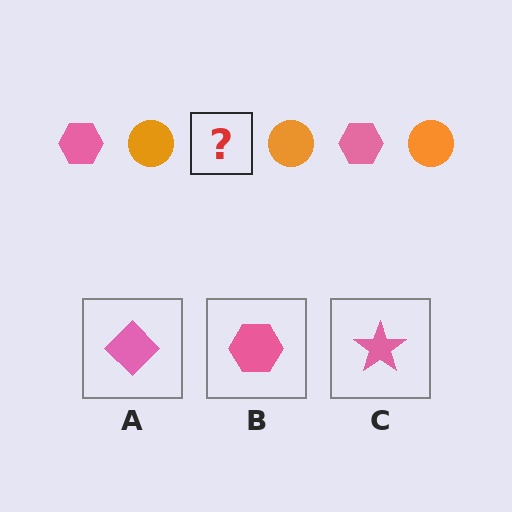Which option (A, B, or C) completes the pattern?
B.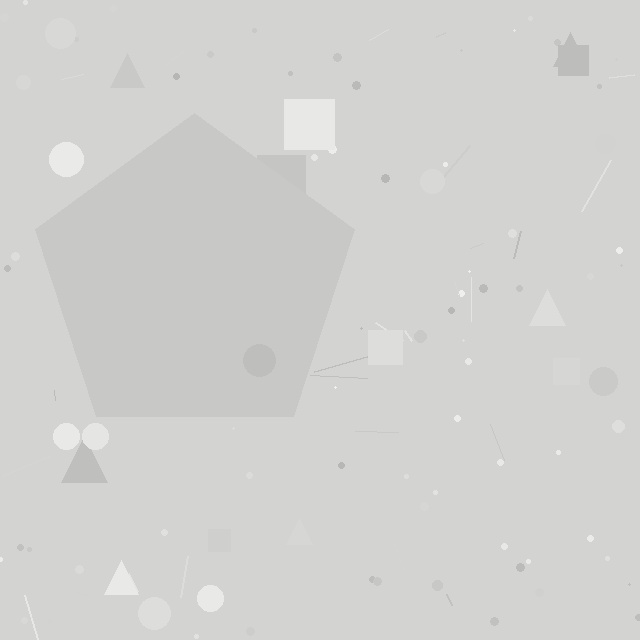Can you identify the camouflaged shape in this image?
The camouflaged shape is a pentagon.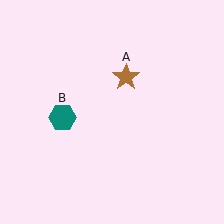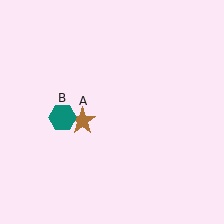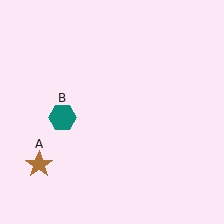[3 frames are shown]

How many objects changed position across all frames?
1 object changed position: brown star (object A).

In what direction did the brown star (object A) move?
The brown star (object A) moved down and to the left.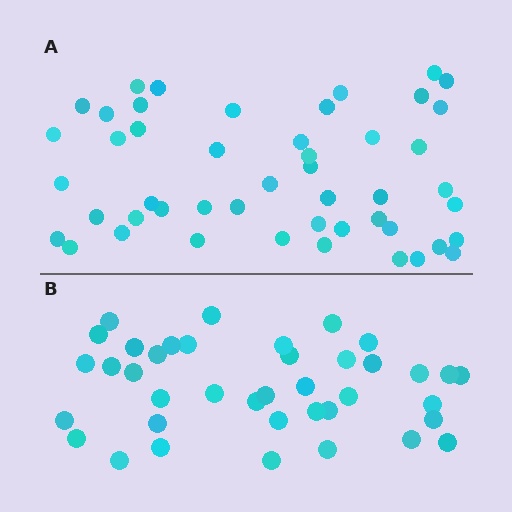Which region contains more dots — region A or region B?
Region A (the top region) has more dots.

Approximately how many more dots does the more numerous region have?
Region A has roughly 8 or so more dots than region B.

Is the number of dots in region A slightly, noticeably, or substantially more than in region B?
Region A has only slightly more — the two regions are fairly close. The ratio is roughly 1.2 to 1.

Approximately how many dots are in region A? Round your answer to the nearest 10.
About 50 dots. (The exact count is 48, which rounds to 50.)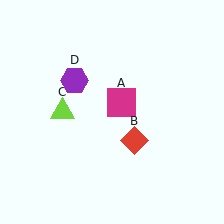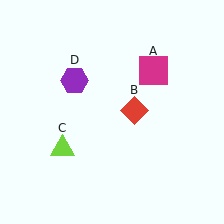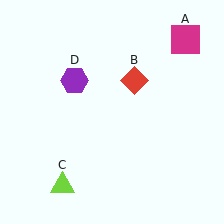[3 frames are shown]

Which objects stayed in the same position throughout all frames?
Purple hexagon (object D) remained stationary.